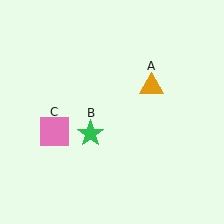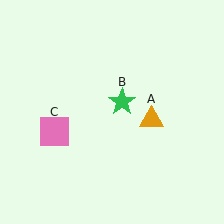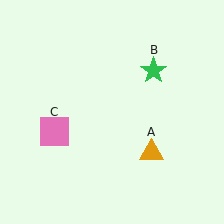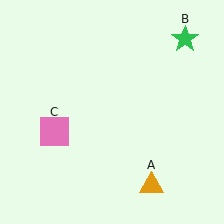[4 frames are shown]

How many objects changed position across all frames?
2 objects changed position: orange triangle (object A), green star (object B).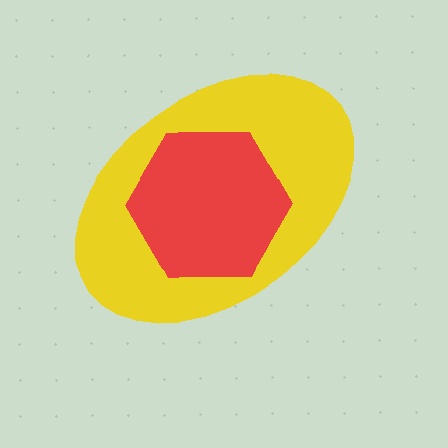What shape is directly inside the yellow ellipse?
The red hexagon.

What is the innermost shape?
The red hexagon.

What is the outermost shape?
The yellow ellipse.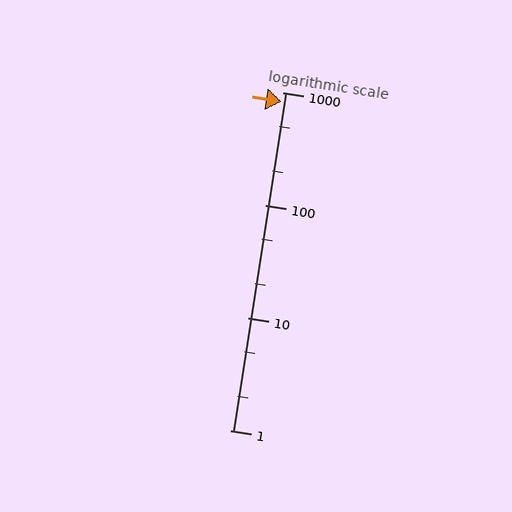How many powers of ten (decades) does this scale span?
The scale spans 3 decades, from 1 to 1000.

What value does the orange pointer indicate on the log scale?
The pointer indicates approximately 820.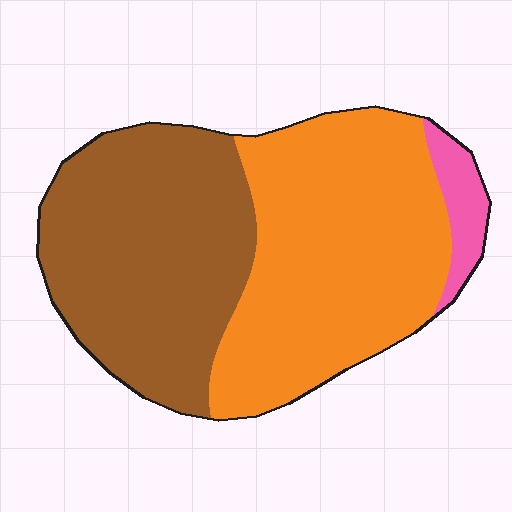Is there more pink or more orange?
Orange.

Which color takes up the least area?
Pink, at roughly 5%.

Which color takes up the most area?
Orange, at roughly 50%.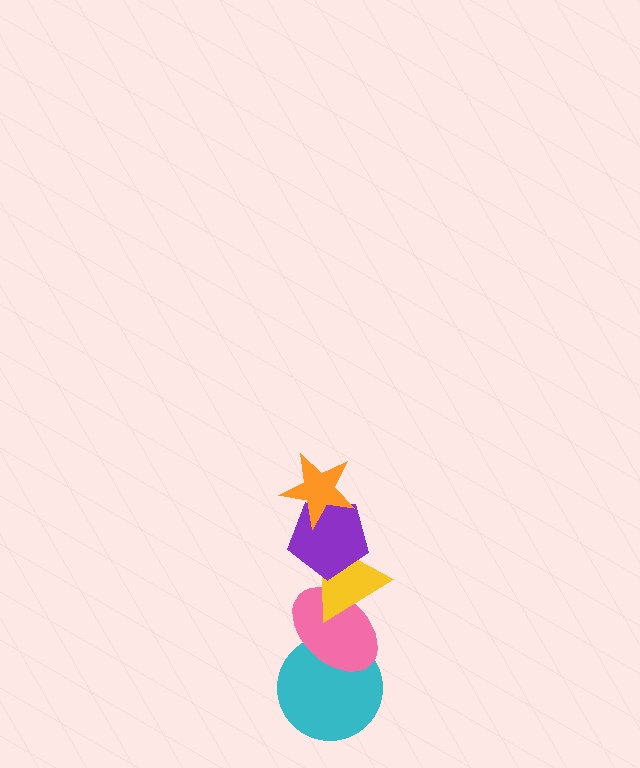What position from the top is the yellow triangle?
The yellow triangle is 3rd from the top.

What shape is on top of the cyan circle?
The pink ellipse is on top of the cyan circle.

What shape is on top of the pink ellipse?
The yellow triangle is on top of the pink ellipse.